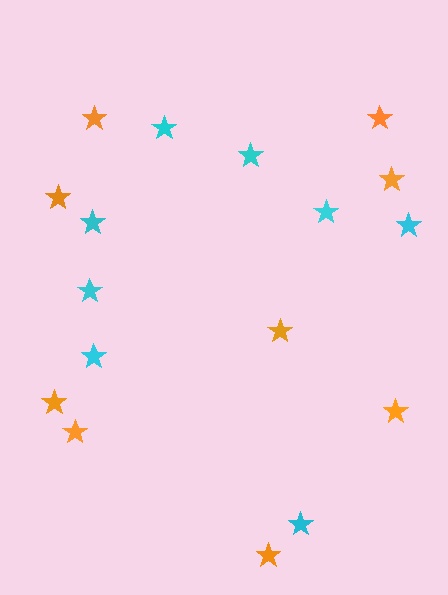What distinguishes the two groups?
There are 2 groups: one group of cyan stars (8) and one group of orange stars (9).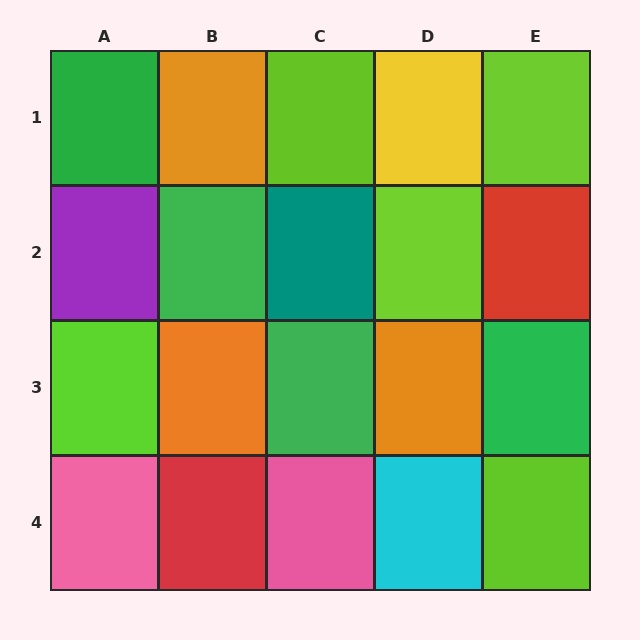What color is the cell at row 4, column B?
Red.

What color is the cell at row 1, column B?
Orange.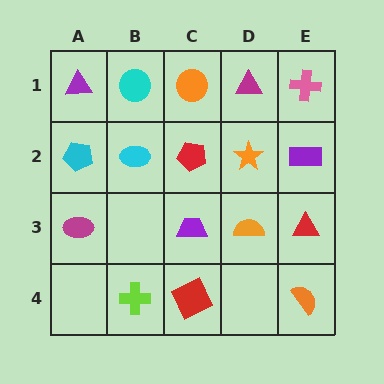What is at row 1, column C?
An orange circle.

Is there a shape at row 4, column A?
No, that cell is empty.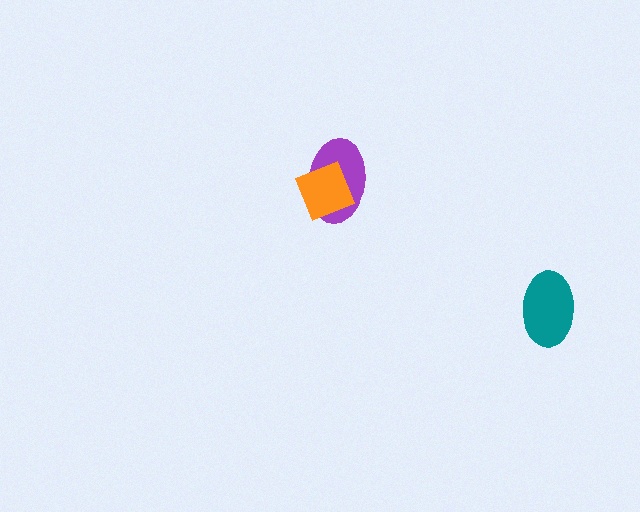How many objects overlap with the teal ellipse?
0 objects overlap with the teal ellipse.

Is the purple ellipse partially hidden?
Yes, it is partially covered by another shape.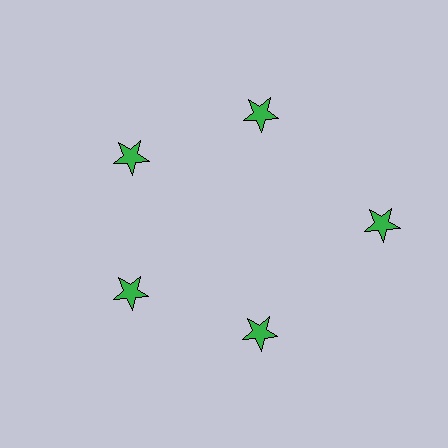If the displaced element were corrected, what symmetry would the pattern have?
It would have 5-fold rotational symmetry — the pattern would map onto itself every 72 degrees.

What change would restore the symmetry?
The symmetry would be restored by moving it inward, back onto the ring so that all 5 stars sit at equal angles and equal distance from the center.